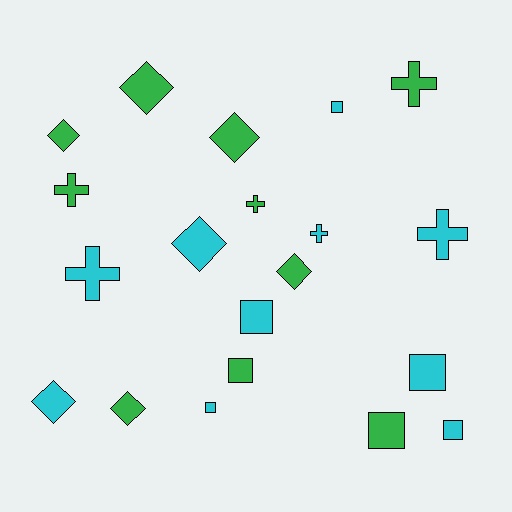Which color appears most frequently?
Green, with 10 objects.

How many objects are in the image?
There are 20 objects.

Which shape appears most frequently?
Square, with 7 objects.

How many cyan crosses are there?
There are 3 cyan crosses.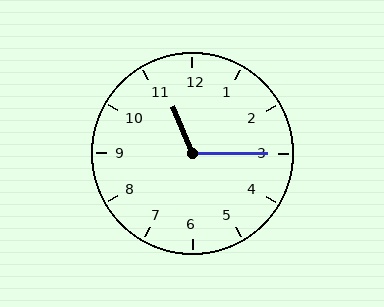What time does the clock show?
11:15.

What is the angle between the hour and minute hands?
Approximately 112 degrees.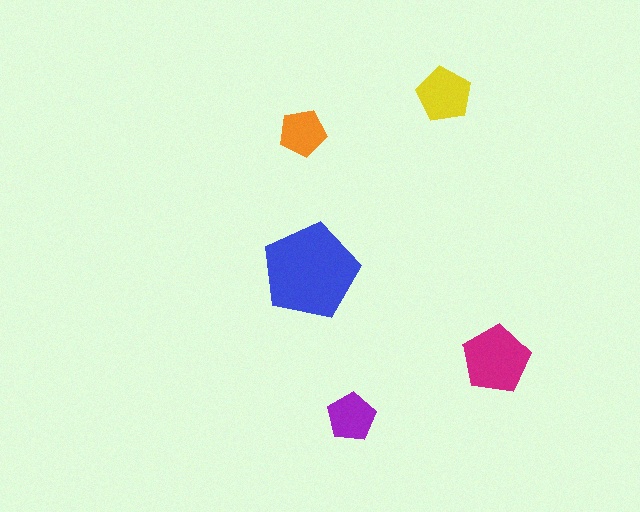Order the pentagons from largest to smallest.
the blue one, the magenta one, the yellow one, the purple one, the orange one.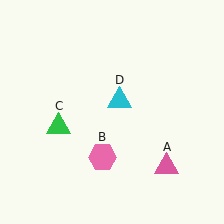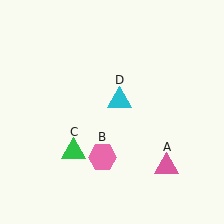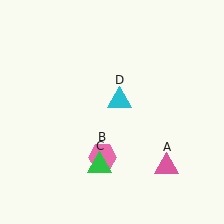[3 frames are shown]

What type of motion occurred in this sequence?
The green triangle (object C) rotated counterclockwise around the center of the scene.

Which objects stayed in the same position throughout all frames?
Pink triangle (object A) and pink hexagon (object B) and cyan triangle (object D) remained stationary.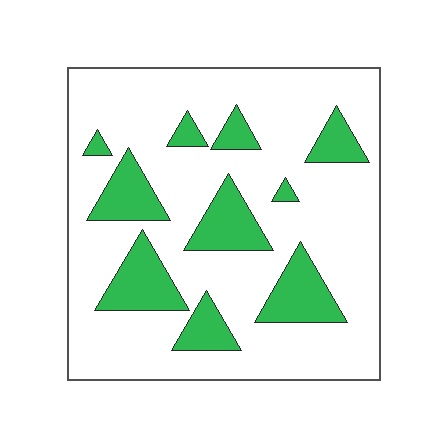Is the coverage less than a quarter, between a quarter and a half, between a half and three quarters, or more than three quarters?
Less than a quarter.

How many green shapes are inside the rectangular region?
10.